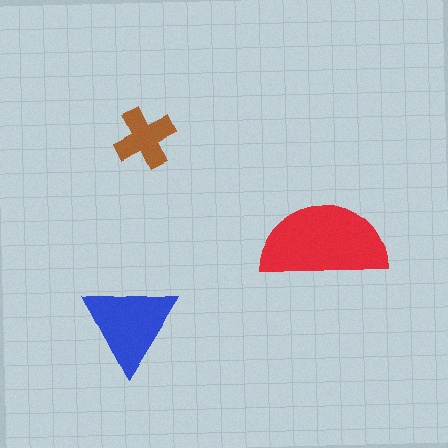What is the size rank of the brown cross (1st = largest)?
3rd.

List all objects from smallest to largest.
The brown cross, the blue triangle, the red semicircle.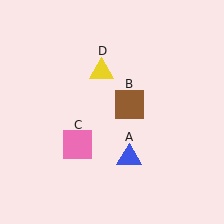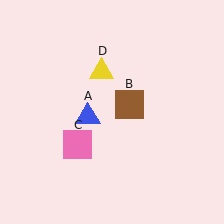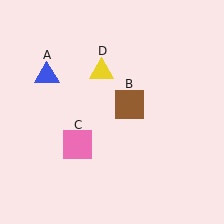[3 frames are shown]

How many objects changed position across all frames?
1 object changed position: blue triangle (object A).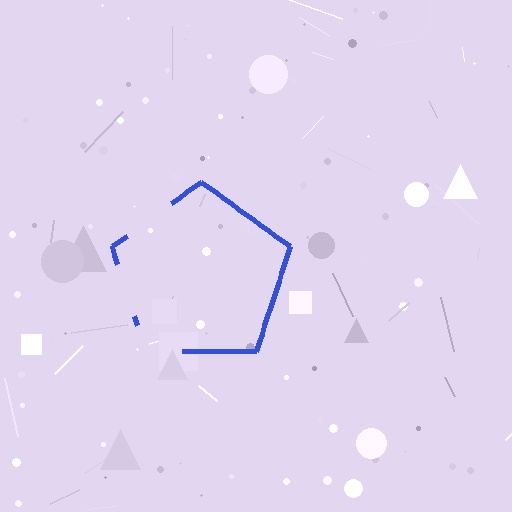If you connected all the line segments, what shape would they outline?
They would outline a pentagon.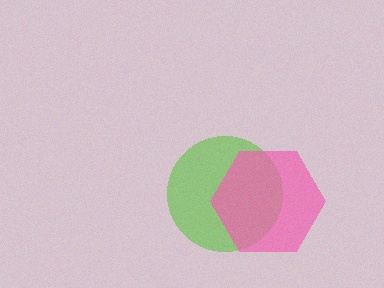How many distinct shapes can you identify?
There are 2 distinct shapes: a lime circle, a pink hexagon.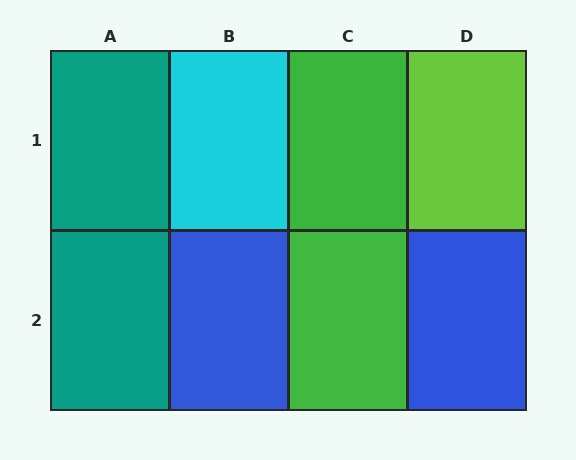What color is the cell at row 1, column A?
Teal.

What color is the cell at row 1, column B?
Cyan.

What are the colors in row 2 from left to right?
Teal, blue, green, blue.